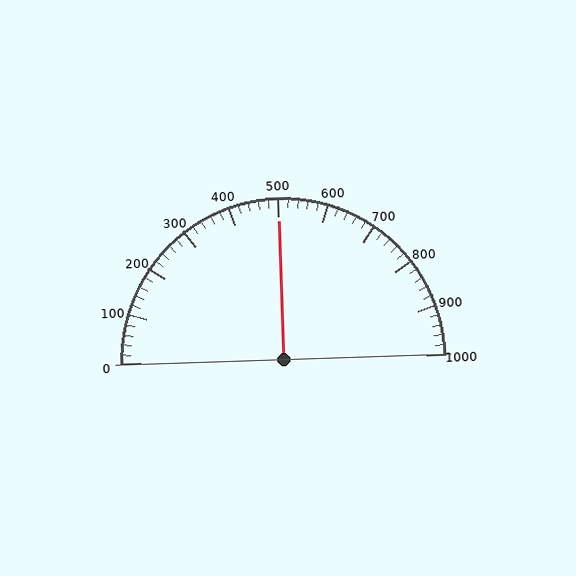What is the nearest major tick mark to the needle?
The nearest major tick mark is 500.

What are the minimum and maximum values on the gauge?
The gauge ranges from 0 to 1000.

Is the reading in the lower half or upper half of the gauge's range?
The reading is in the upper half of the range (0 to 1000).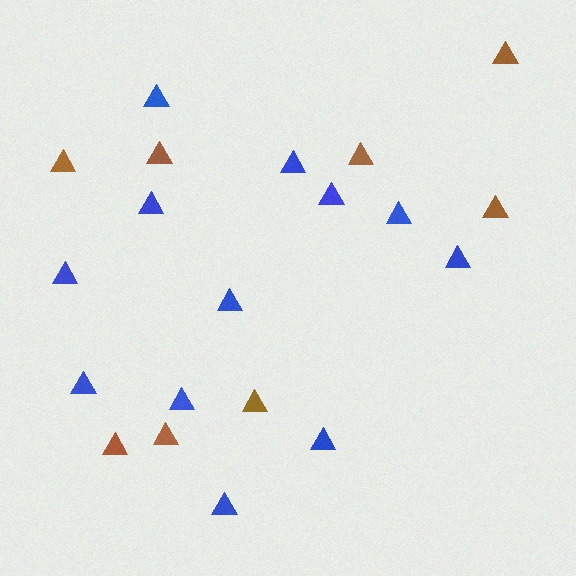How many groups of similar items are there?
There are 2 groups: one group of brown triangles (8) and one group of blue triangles (12).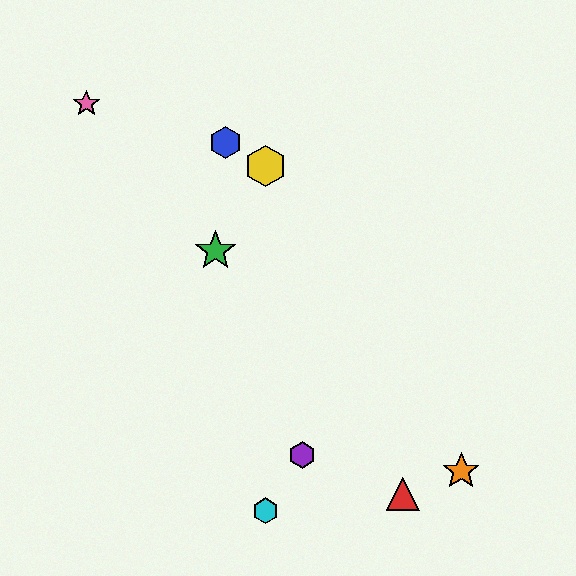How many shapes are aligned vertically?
2 shapes (the yellow hexagon, the cyan hexagon) are aligned vertically.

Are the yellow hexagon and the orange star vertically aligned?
No, the yellow hexagon is at x≈265 and the orange star is at x≈461.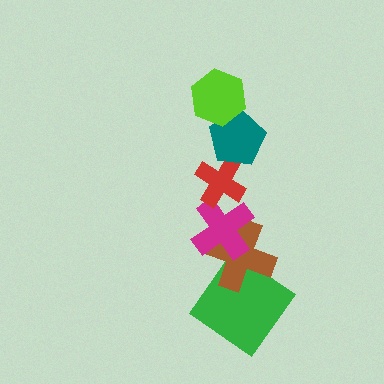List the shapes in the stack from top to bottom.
From top to bottom: the lime hexagon, the teal pentagon, the red cross, the magenta cross, the brown cross, the green diamond.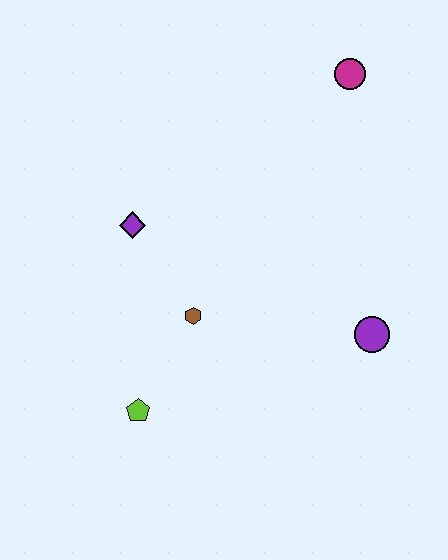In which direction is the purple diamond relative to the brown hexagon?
The purple diamond is above the brown hexagon.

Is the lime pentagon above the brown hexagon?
No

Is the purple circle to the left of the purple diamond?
No